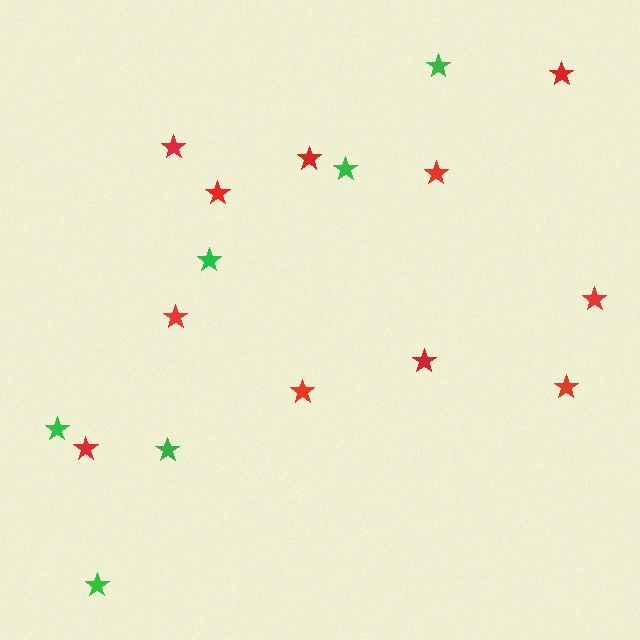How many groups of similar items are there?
There are 2 groups: one group of green stars (6) and one group of red stars (11).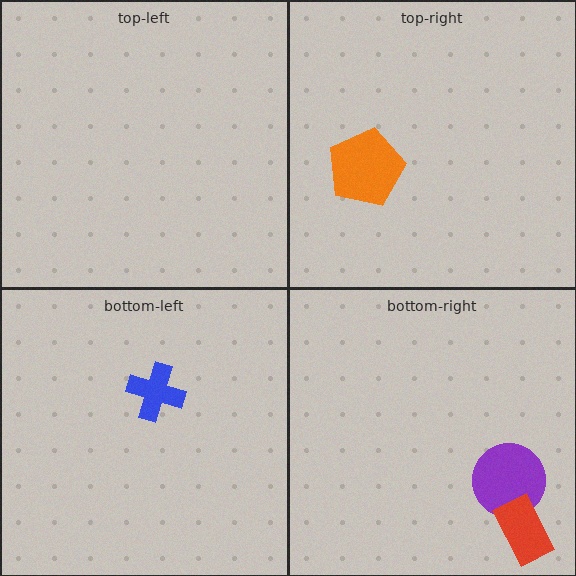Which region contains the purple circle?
The bottom-right region.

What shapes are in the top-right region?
The orange pentagon.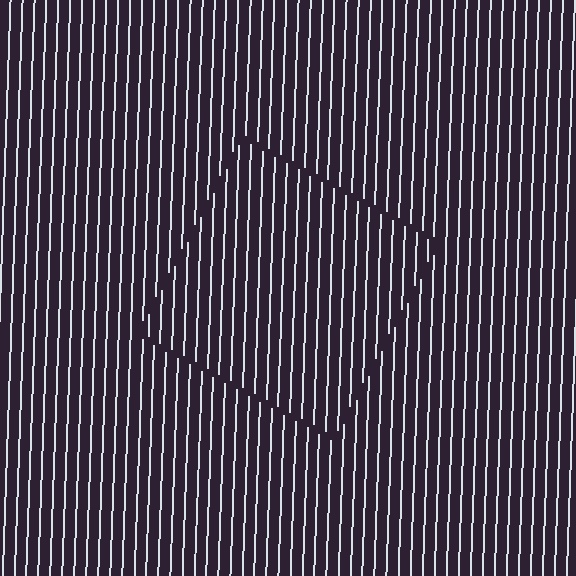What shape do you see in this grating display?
An illusory square. The interior of the shape contains the same grating, shifted by half a period — the contour is defined by the phase discontinuity where line-ends from the inner and outer gratings abut.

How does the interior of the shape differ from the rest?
The interior of the shape contains the same grating, shifted by half a period — the contour is defined by the phase discontinuity where line-ends from the inner and outer gratings abut.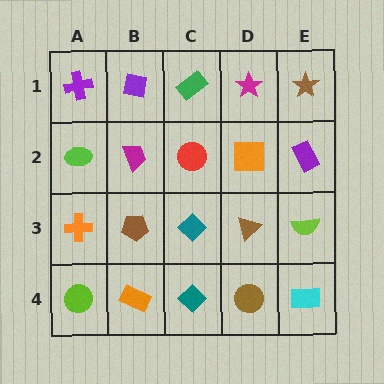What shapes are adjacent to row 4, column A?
An orange cross (row 3, column A), an orange rectangle (row 4, column B).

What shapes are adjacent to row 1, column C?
A red circle (row 2, column C), a purple square (row 1, column B), a magenta star (row 1, column D).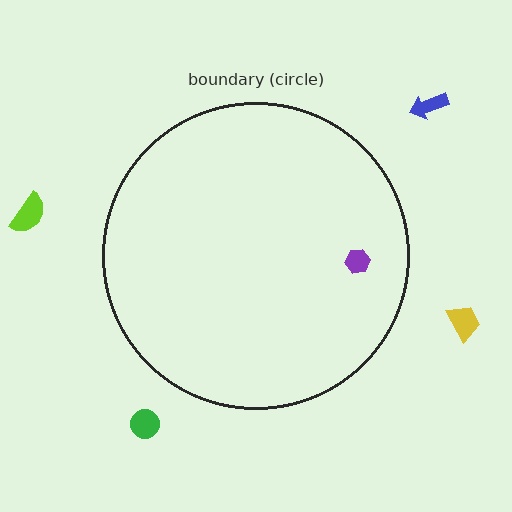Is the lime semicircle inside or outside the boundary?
Outside.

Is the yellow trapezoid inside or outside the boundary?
Outside.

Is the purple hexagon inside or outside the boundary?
Inside.